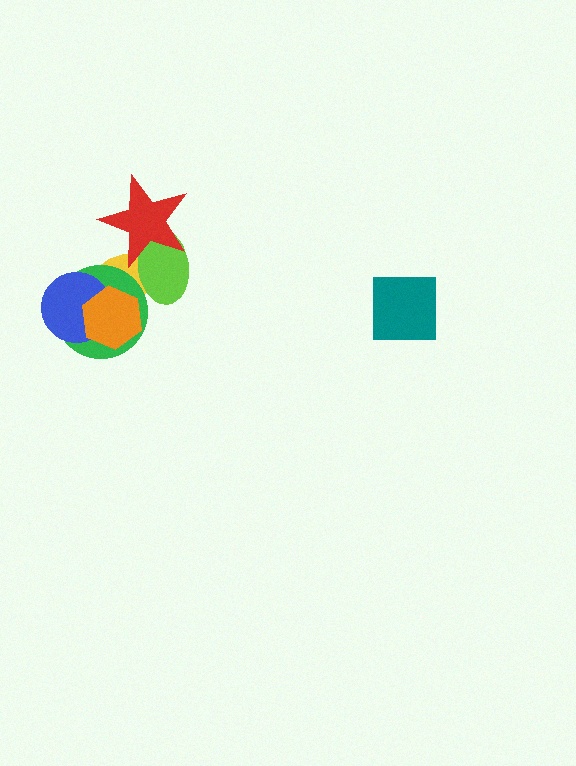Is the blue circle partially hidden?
Yes, it is partially covered by another shape.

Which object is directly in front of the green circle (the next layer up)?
The blue circle is directly in front of the green circle.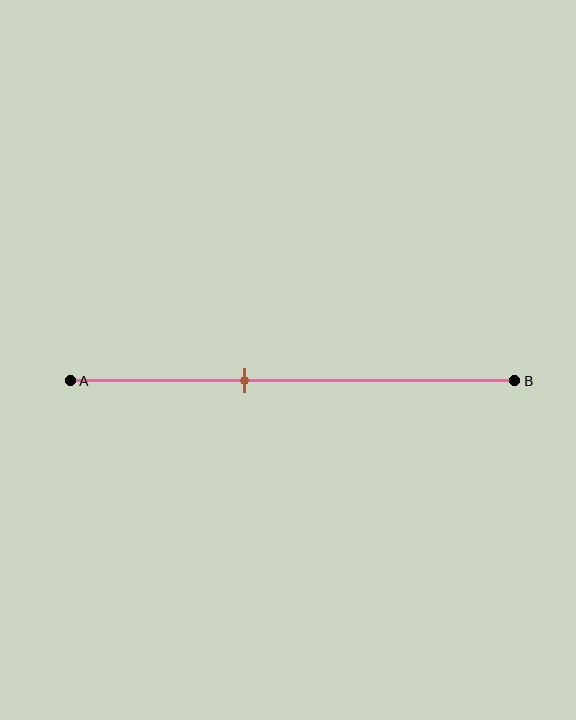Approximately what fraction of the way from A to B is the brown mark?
The brown mark is approximately 40% of the way from A to B.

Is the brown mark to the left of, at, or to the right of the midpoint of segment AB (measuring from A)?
The brown mark is to the left of the midpoint of segment AB.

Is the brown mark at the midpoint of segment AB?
No, the mark is at about 40% from A, not at the 50% midpoint.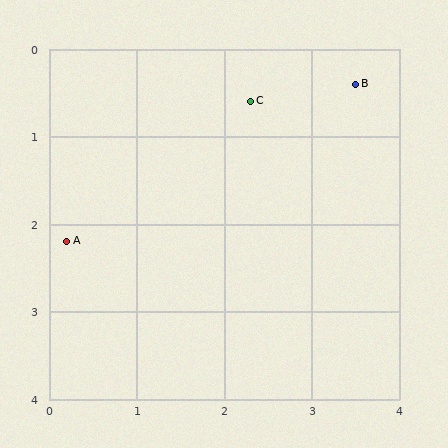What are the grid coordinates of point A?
Point A is at approximately (0.2, 2.2).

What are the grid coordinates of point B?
Point B is at approximately (3.5, 0.4).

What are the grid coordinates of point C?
Point C is at approximately (2.3, 0.6).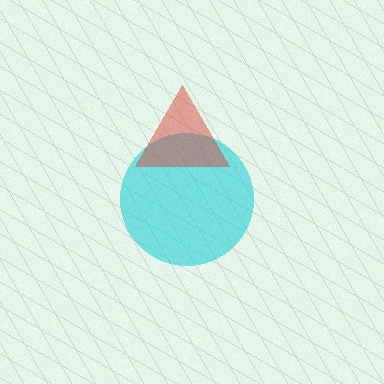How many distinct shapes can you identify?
There are 2 distinct shapes: a cyan circle, a red triangle.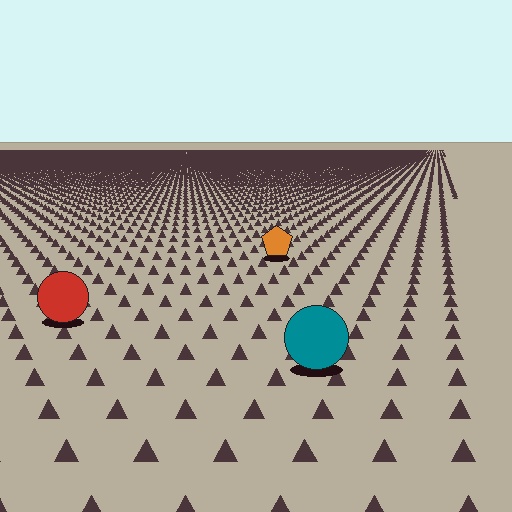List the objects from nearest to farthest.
From nearest to farthest: the teal circle, the red circle, the orange pentagon.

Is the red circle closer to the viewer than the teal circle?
No. The teal circle is closer — you can tell from the texture gradient: the ground texture is coarser near it.